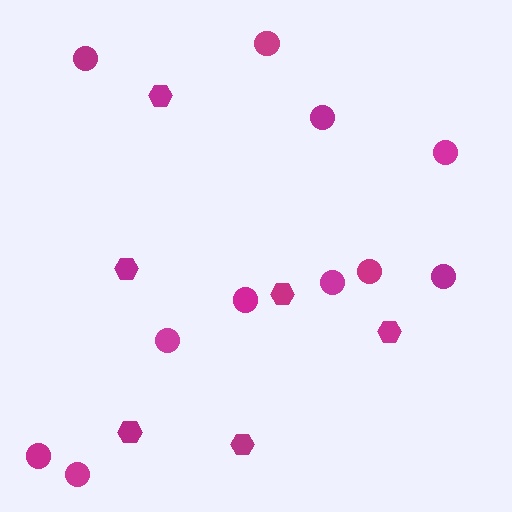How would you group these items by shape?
There are 2 groups: one group of circles (11) and one group of hexagons (6).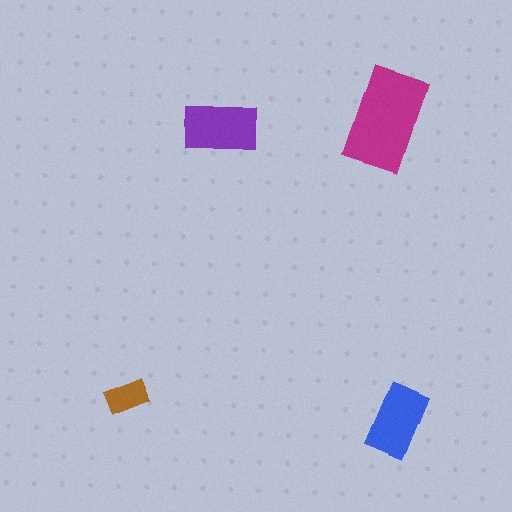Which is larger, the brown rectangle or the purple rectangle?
The purple one.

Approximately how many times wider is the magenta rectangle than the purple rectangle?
About 1.5 times wider.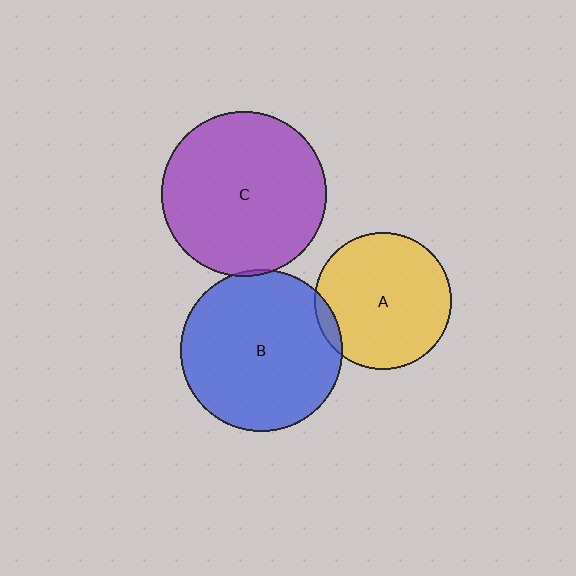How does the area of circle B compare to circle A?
Approximately 1.4 times.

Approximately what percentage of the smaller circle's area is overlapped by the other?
Approximately 5%.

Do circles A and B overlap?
Yes.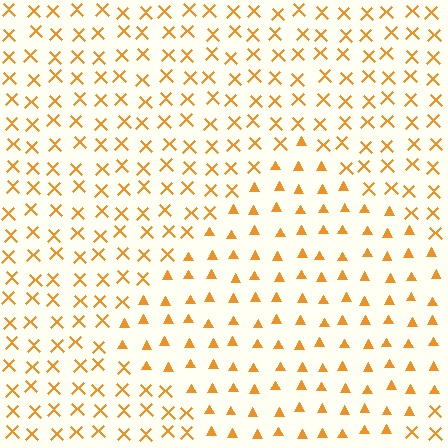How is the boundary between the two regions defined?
The boundary is defined by a change in element shape: triangles inside vs. X marks outside. All elements share the same color and spacing.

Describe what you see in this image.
The image is filled with small orange elements arranged in a uniform grid. A diamond-shaped region contains triangles, while the surrounding area contains X marks. The boundary is defined purely by the change in element shape.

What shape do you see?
I see a diamond.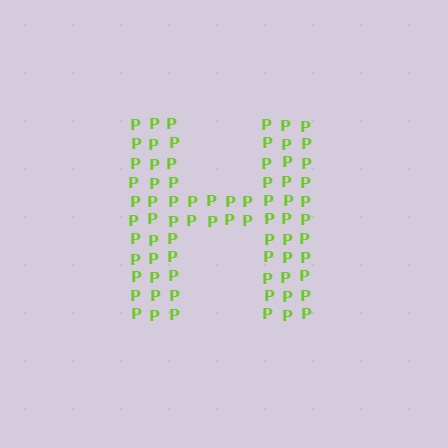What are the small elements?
The small elements are letter P's.